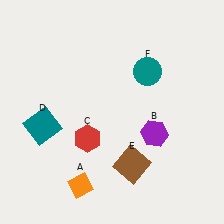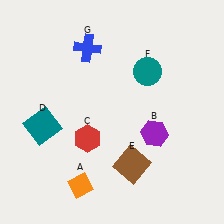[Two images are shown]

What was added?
A blue cross (G) was added in Image 2.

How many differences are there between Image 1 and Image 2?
There is 1 difference between the two images.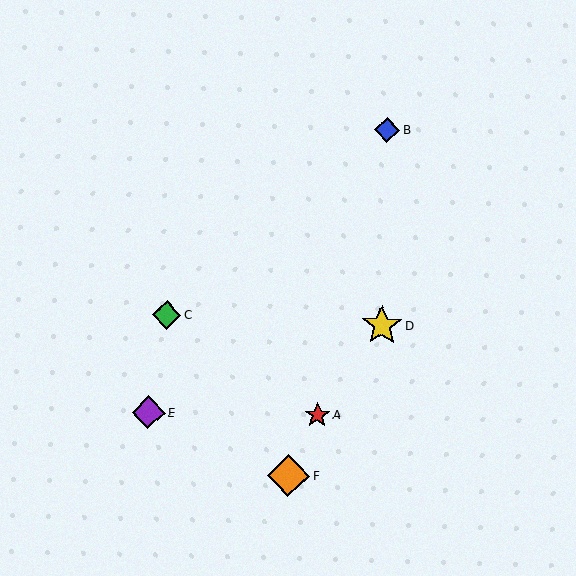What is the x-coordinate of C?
Object C is at x≈167.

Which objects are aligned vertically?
Objects B, D are aligned vertically.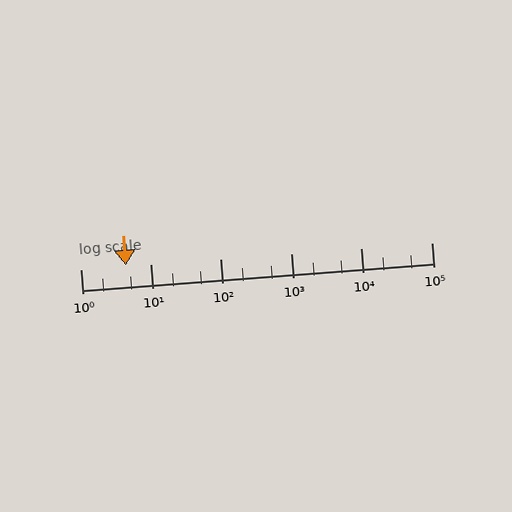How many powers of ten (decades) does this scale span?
The scale spans 5 decades, from 1 to 100000.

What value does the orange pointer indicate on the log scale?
The pointer indicates approximately 4.5.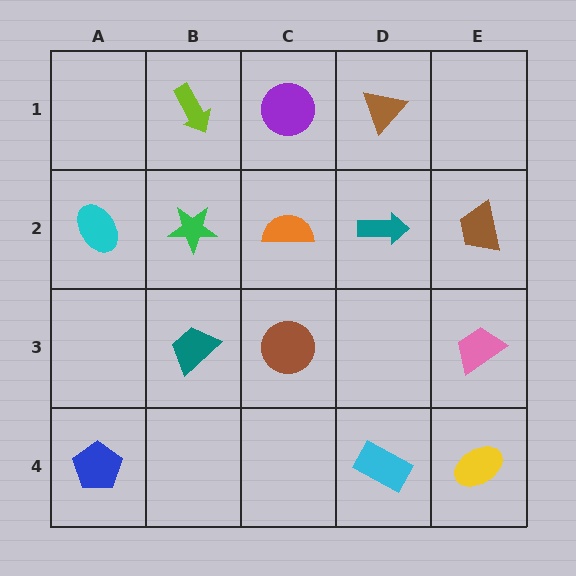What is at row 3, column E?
A pink trapezoid.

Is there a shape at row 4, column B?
No, that cell is empty.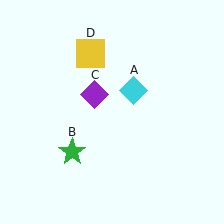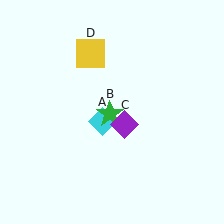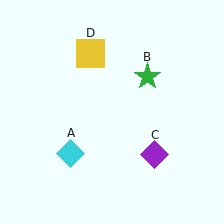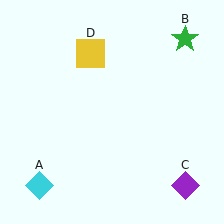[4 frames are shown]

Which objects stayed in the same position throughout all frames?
Yellow square (object D) remained stationary.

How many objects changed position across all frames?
3 objects changed position: cyan diamond (object A), green star (object B), purple diamond (object C).